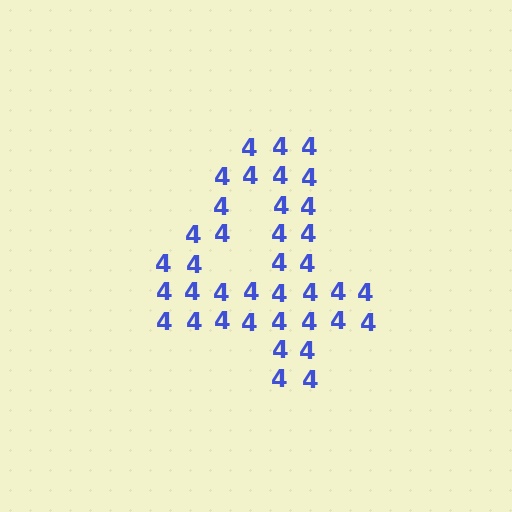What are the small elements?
The small elements are digit 4's.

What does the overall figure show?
The overall figure shows the digit 4.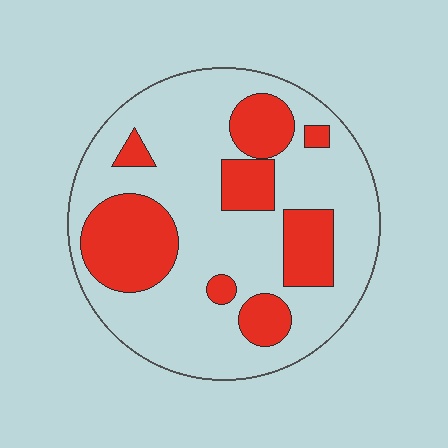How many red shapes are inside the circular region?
8.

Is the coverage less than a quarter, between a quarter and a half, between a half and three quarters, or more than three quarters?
Between a quarter and a half.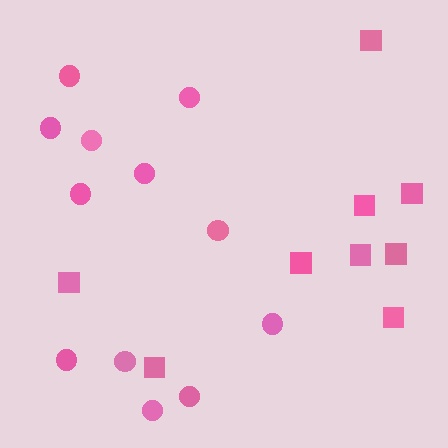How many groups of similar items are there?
There are 2 groups: one group of circles (12) and one group of squares (9).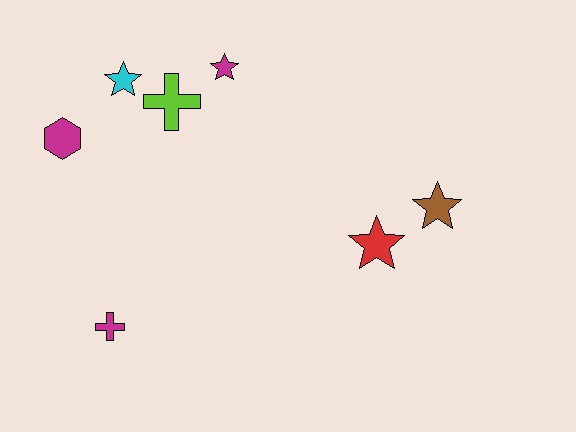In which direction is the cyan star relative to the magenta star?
The cyan star is to the left of the magenta star.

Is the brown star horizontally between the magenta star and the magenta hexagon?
No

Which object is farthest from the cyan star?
The brown star is farthest from the cyan star.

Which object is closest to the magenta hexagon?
The cyan star is closest to the magenta hexagon.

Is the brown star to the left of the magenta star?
No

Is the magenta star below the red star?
No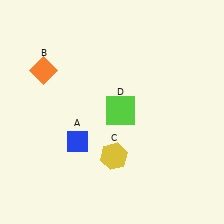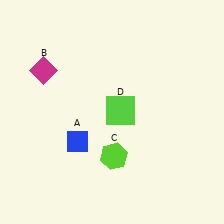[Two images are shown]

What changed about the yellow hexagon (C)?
In Image 1, C is yellow. In Image 2, it changed to lime.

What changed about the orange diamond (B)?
In Image 1, B is orange. In Image 2, it changed to magenta.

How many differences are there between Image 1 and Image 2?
There are 2 differences between the two images.